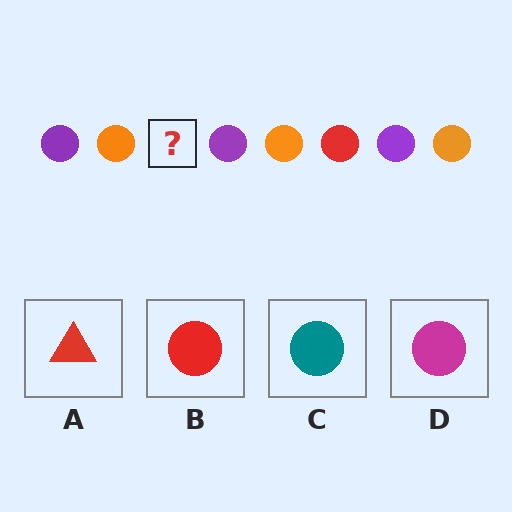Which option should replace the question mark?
Option B.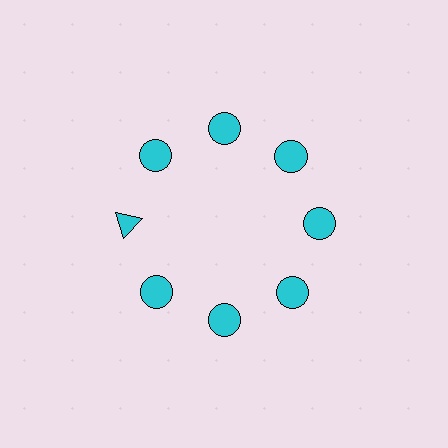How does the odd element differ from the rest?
It has a different shape: triangle instead of circle.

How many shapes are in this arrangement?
There are 8 shapes arranged in a ring pattern.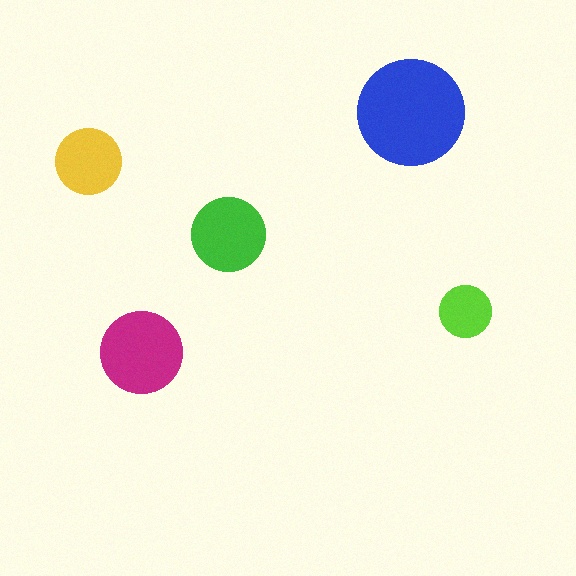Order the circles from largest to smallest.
the blue one, the magenta one, the green one, the yellow one, the lime one.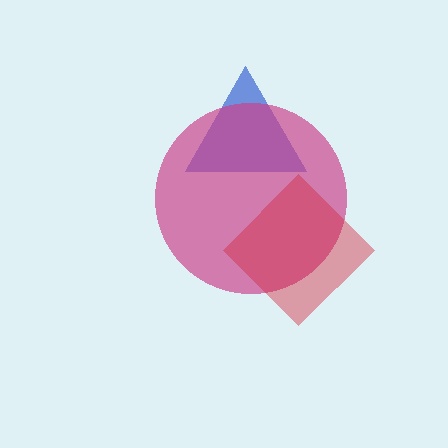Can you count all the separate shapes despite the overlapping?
Yes, there are 3 separate shapes.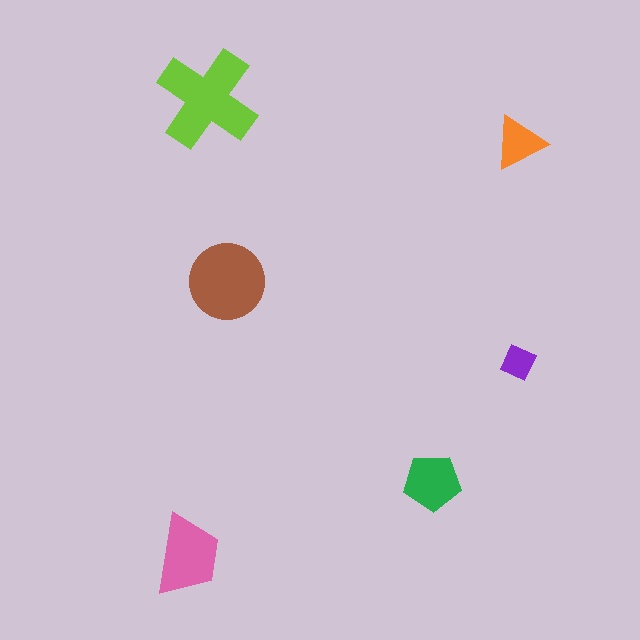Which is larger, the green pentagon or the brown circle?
The brown circle.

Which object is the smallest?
The purple diamond.